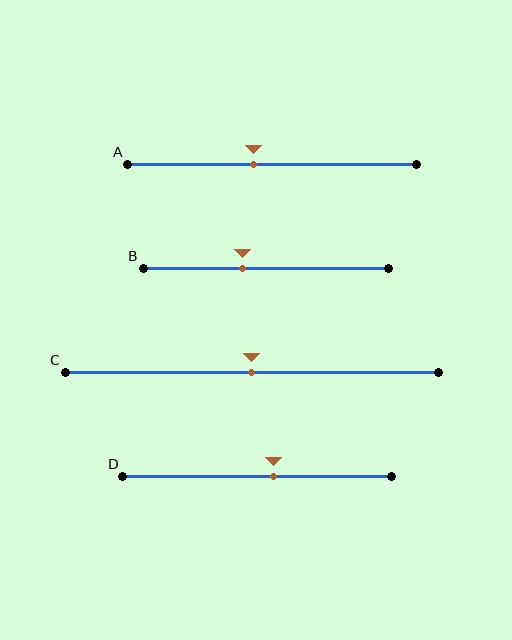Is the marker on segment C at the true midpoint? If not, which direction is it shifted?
Yes, the marker on segment C is at the true midpoint.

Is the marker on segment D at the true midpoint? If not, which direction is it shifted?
No, the marker on segment D is shifted to the right by about 6% of the segment length.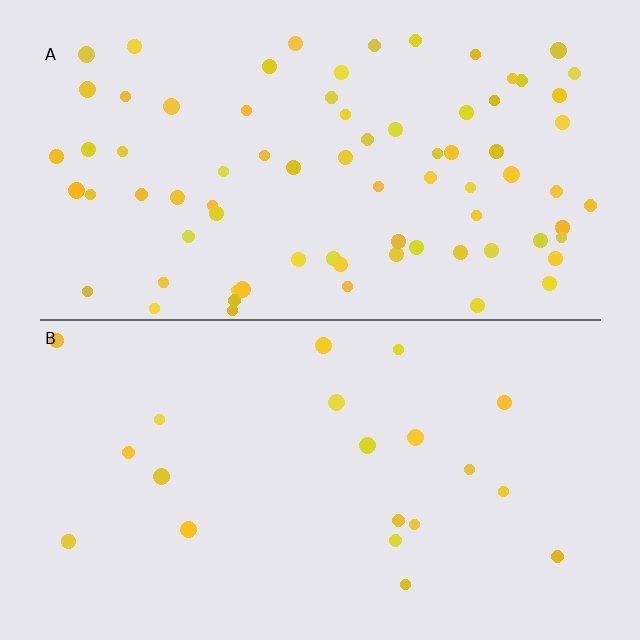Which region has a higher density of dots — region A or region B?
A (the top).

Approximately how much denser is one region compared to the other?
Approximately 3.7× — region A over region B.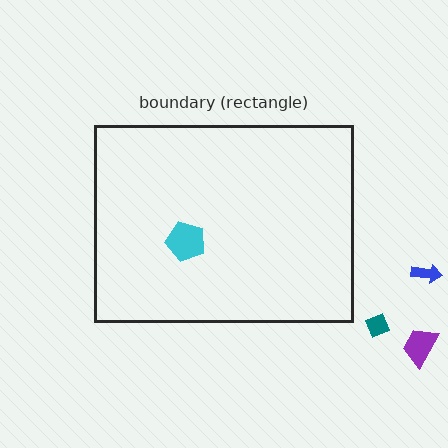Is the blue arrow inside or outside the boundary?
Outside.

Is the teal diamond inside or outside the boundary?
Outside.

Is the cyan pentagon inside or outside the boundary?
Inside.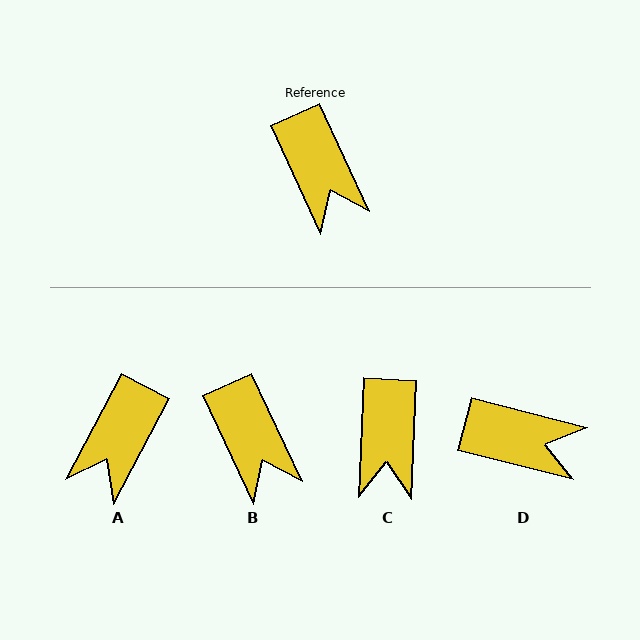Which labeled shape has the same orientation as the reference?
B.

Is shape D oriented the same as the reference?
No, it is off by about 51 degrees.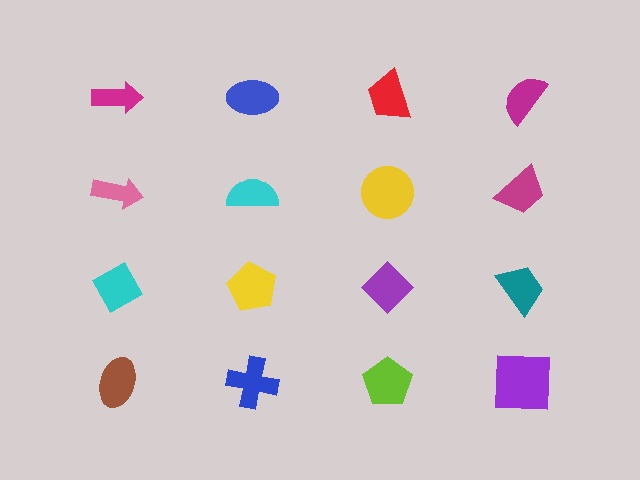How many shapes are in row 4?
4 shapes.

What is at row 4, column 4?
A purple square.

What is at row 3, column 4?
A teal trapezoid.